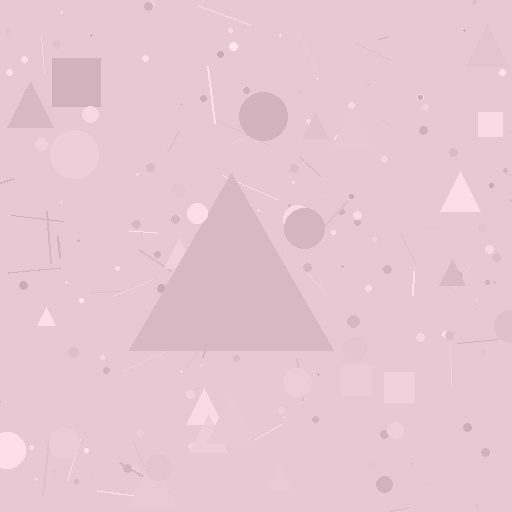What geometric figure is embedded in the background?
A triangle is embedded in the background.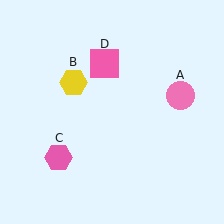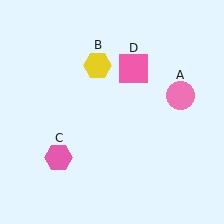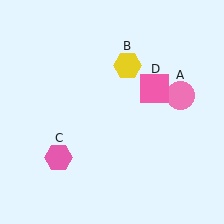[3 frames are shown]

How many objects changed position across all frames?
2 objects changed position: yellow hexagon (object B), pink square (object D).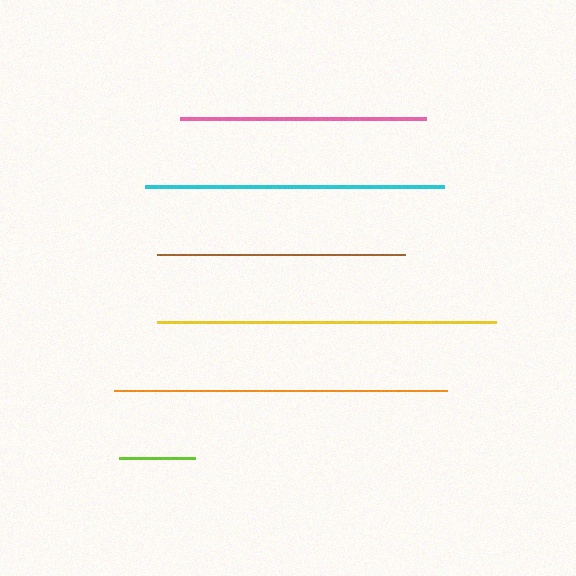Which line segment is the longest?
The yellow line is the longest at approximately 339 pixels.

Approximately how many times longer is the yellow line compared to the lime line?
The yellow line is approximately 4.5 times the length of the lime line.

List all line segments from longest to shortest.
From longest to shortest: yellow, orange, cyan, brown, pink, lime.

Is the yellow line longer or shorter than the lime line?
The yellow line is longer than the lime line.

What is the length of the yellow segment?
The yellow segment is approximately 339 pixels long.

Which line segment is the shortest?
The lime line is the shortest at approximately 75 pixels.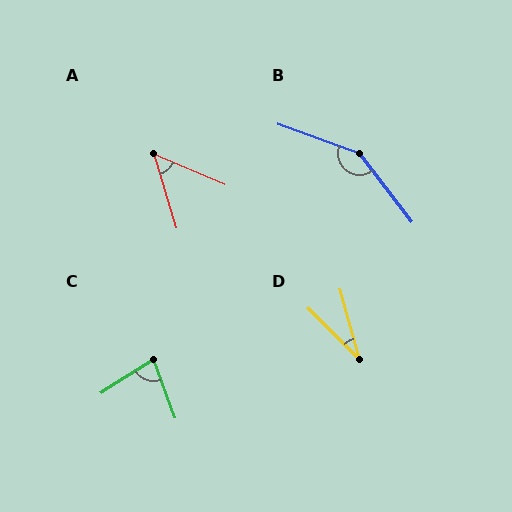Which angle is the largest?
B, at approximately 147 degrees.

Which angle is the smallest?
D, at approximately 29 degrees.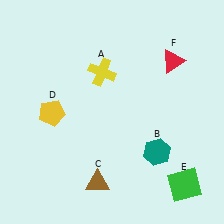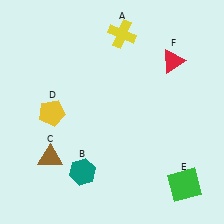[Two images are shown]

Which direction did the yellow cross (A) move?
The yellow cross (A) moved up.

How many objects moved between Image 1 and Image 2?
3 objects moved between the two images.